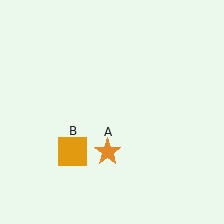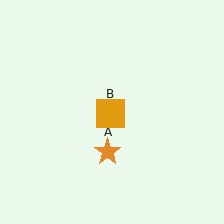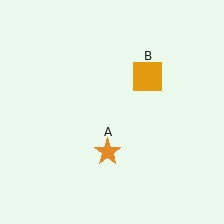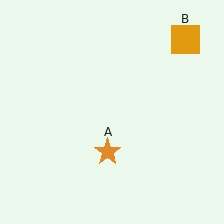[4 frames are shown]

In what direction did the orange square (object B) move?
The orange square (object B) moved up and to the right.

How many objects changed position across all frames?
1 object changed position: orange square (object B).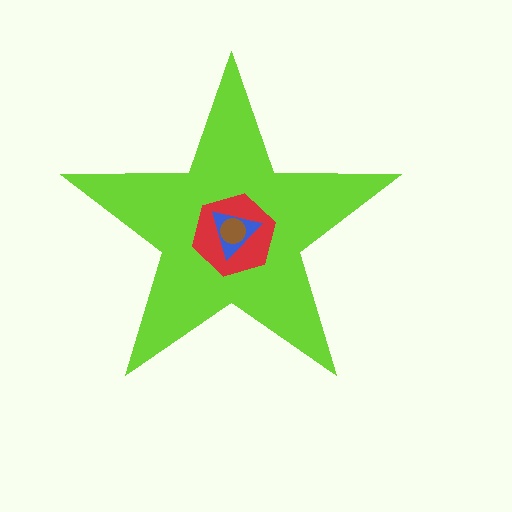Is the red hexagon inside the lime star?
Yes.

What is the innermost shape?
The brown circle.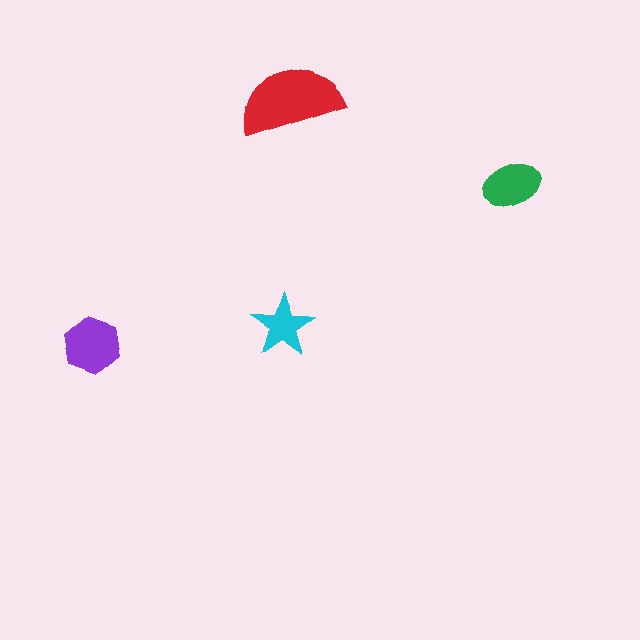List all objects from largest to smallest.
The red semicircle, the purple hexagon, the green ellipse, the cyan star.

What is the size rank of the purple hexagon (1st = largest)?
2nd.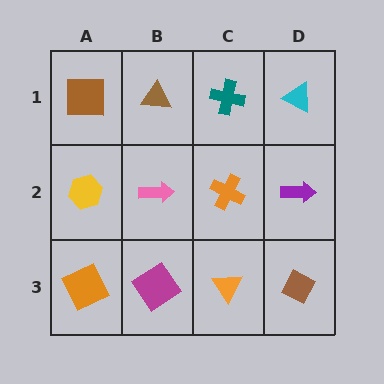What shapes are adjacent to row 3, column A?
A yellow hexagon (row 2, column A), a magenta diamond (row 3, column B).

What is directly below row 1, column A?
A yellow hexagon.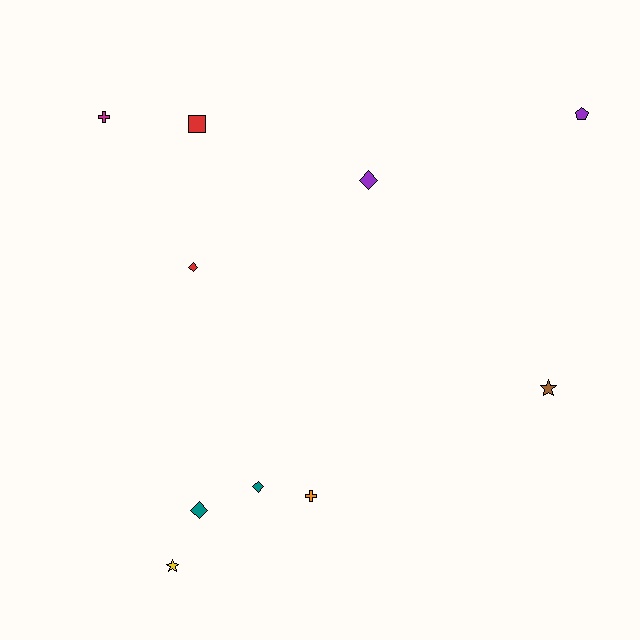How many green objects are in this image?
There are no green objects.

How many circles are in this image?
There are no circles.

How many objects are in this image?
There are 10 objects.